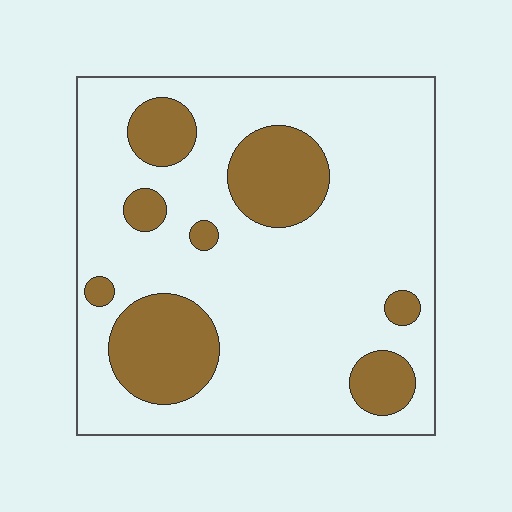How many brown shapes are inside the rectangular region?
8.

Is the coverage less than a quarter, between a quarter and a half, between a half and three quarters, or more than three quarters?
Less than a quarter.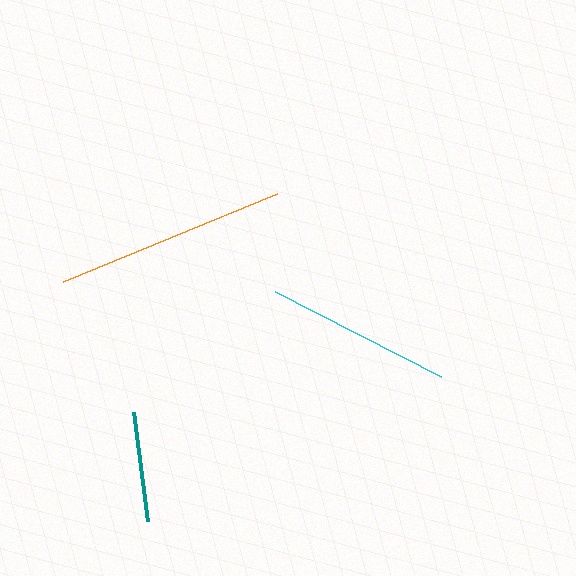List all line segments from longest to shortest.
From longest to shortest: orange, cyan, teal.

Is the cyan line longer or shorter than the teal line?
The cyan line is longer than the teal line.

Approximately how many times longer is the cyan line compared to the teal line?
The cyan line is approximately 1.7 times the length of the teal line.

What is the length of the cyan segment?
The cyan segment is approximately 187 pixels long.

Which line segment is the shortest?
The teal line is the shortest at approximately 109 pixels.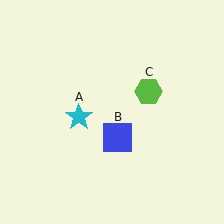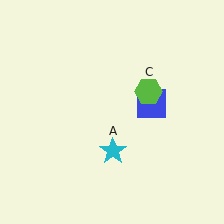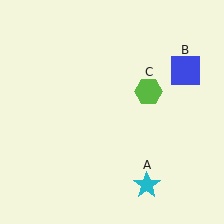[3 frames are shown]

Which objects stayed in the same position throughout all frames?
Lime hexagon (object C) remained stationary.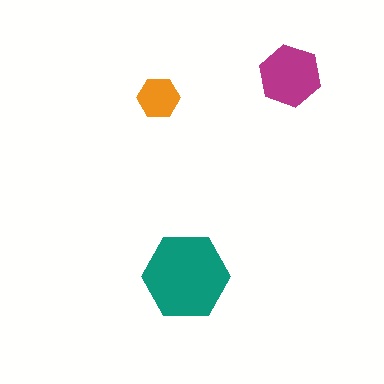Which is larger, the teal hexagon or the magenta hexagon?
The teal one.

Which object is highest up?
The magenta hexagon is topmost.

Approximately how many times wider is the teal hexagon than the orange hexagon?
About 2 times wider.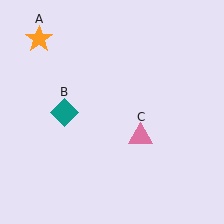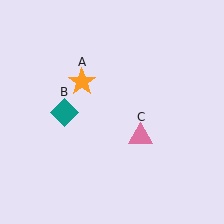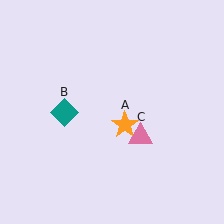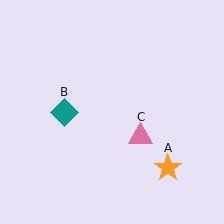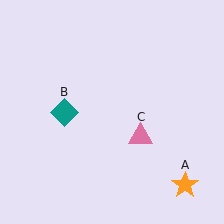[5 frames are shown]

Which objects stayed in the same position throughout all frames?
Teal diamond (object B) and pink triangle (object C) remained stationary.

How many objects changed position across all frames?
1 object changed position: orange star (object A).